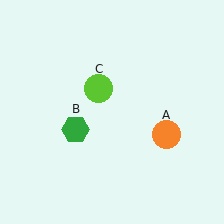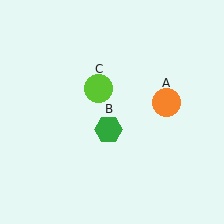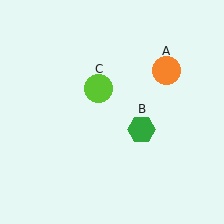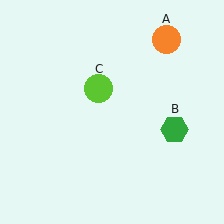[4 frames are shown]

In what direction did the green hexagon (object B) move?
The green hexagon (object B) moved right.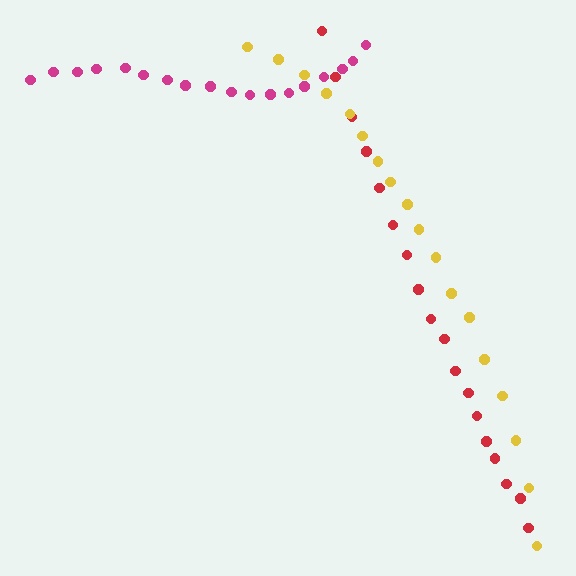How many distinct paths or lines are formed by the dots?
There are 3 distinct paths.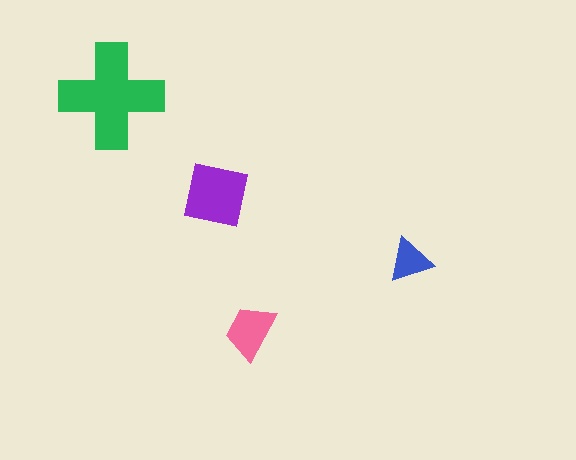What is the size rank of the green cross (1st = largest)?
1st.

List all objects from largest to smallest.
The green cross, the purple square, the pink trapezoid, the blue triangle.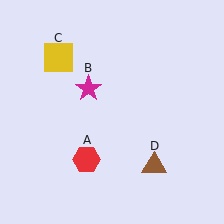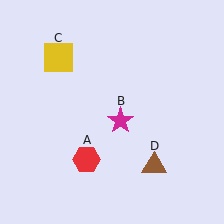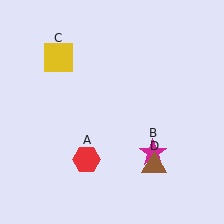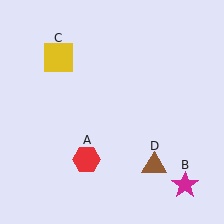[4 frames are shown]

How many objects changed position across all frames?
1 object changed position: magenta star (object B).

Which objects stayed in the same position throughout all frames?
Red hexagon (object A) and yellow square (object C) and brown triangle (object D) remained stationary.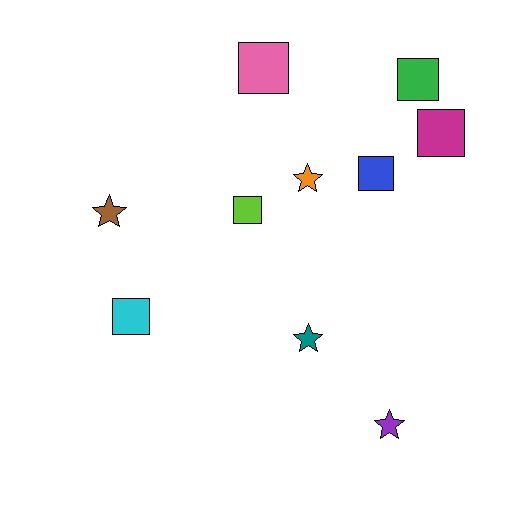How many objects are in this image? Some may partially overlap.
There are 10 objects.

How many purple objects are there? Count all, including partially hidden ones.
There is 1 purple object.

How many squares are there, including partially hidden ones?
There are 6 squares.